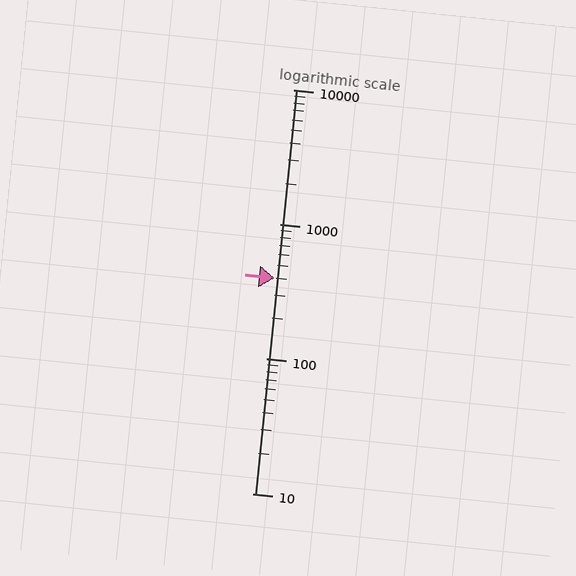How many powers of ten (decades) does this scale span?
The scale spans 3 decades, from 10 to 10000.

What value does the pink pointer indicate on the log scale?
The pointer indicates approximately 400.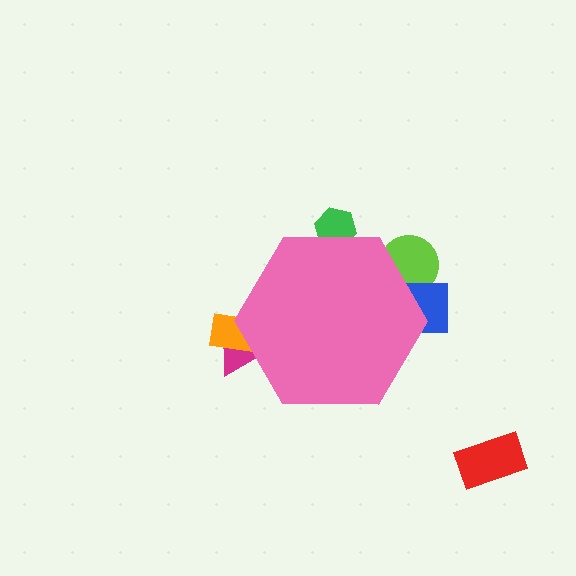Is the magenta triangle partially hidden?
Yes, the magenta triangle is partially hidden behind the pink hexagon.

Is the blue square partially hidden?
Yes, the blue square is partially hidden behind the pink hexagon.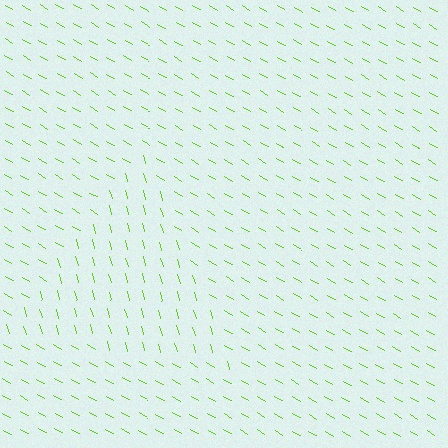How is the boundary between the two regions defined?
The boundary is defined purely by a change in line orientation (approximately 45 degrees difference). All lines are the same color and thickness.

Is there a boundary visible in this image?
Yes, there is a texture boundary formed by a change in line orientation.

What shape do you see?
I see a triangle.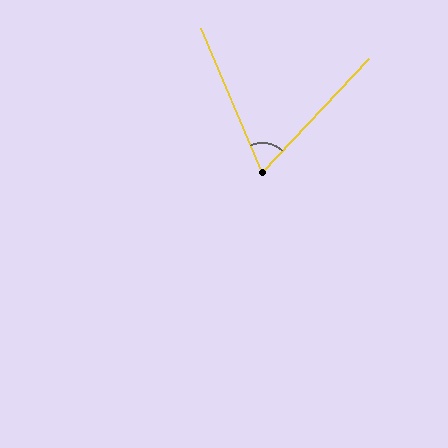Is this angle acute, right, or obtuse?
It is acute.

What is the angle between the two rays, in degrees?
Approximately 66 degrees.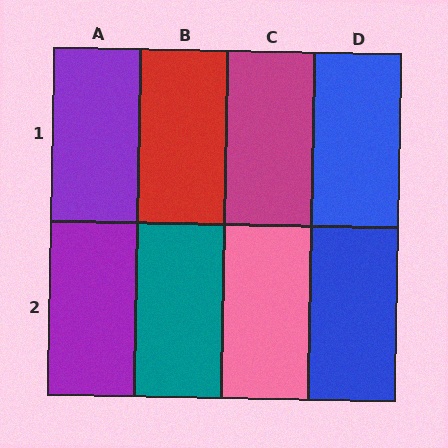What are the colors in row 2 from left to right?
Purple, teal, pink, blue.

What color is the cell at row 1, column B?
Red.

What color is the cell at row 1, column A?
Purple.